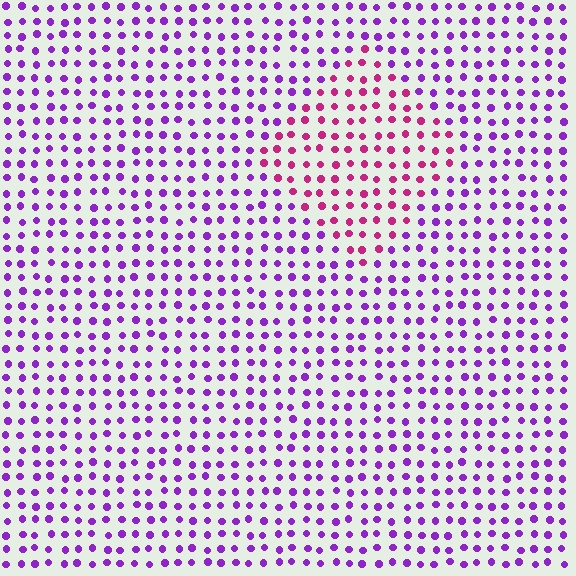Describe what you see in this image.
The image is filled with small purple elements in a uniform arrangement. A diamond-shaped region is visible where the elements are tinted to a slightly different hue, forming a subtle color boundary.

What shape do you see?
I see a diamond.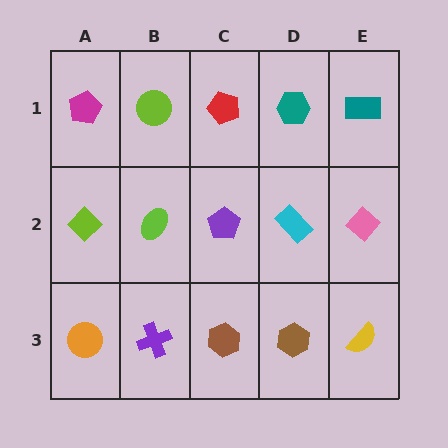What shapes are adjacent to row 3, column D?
A cyan rectangle (row 2, column D), a brown hexagon (row 3, column C), a yellow semicircle (row 3, column E).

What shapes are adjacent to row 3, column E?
A pink diamond (row 2, column E), a brown hexagon (row 3, column D).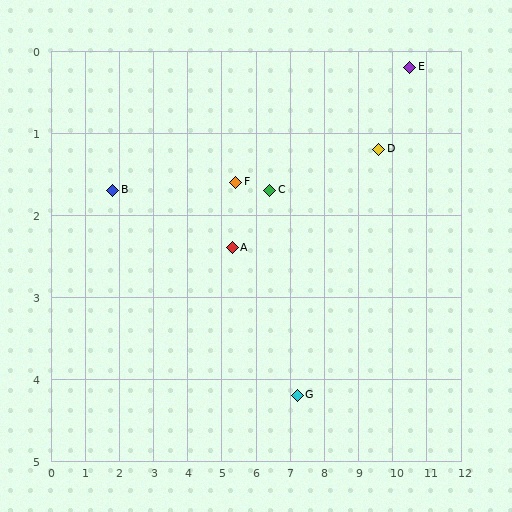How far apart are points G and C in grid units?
Points G and C are about 2.6 grid units apart.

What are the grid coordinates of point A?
Point A is at approximately (5.3, 2.4).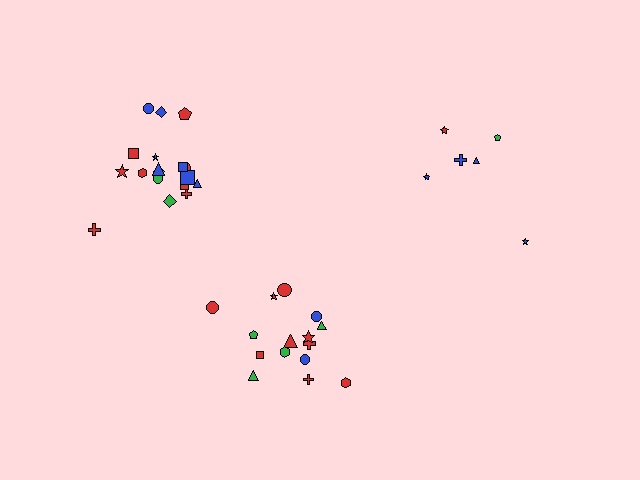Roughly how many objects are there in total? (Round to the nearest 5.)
Roughly 40 objects in total.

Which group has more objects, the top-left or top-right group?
The top-left group.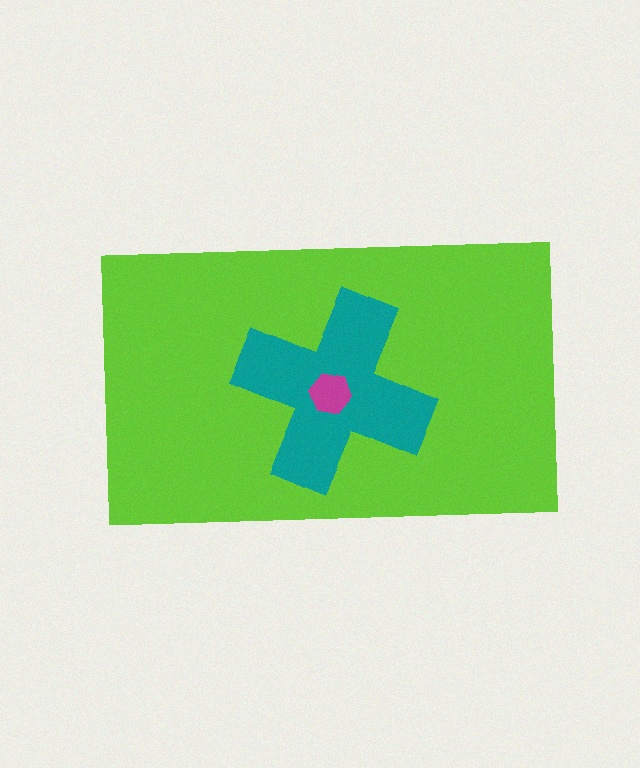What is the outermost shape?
The lime rectangle.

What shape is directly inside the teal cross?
The magenta hexagon.